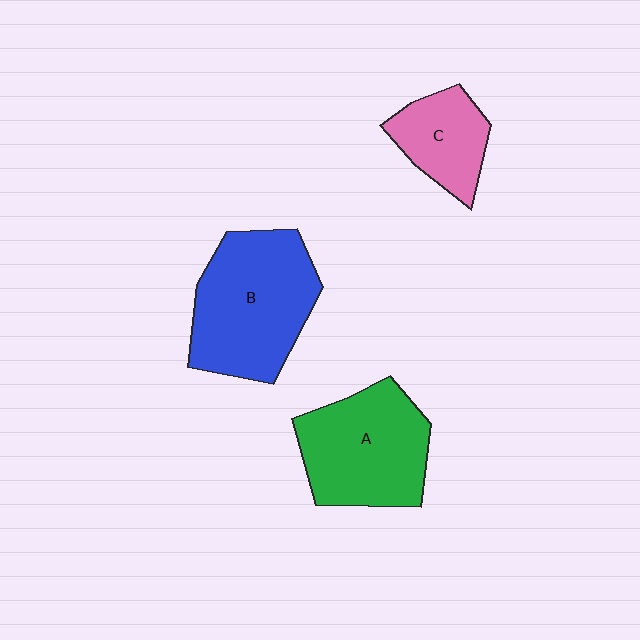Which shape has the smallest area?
Shape C (pink).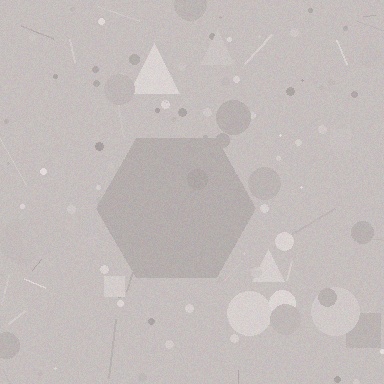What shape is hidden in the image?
A hexagon is hidden in the image.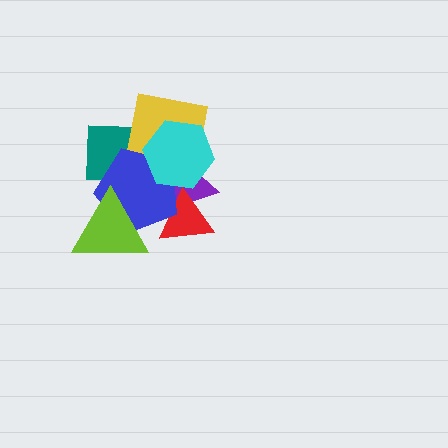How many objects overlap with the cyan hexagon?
4 objects overlap with the cyan hexagon.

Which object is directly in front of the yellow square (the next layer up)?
The blue pentagon is directly in front of the yellow square.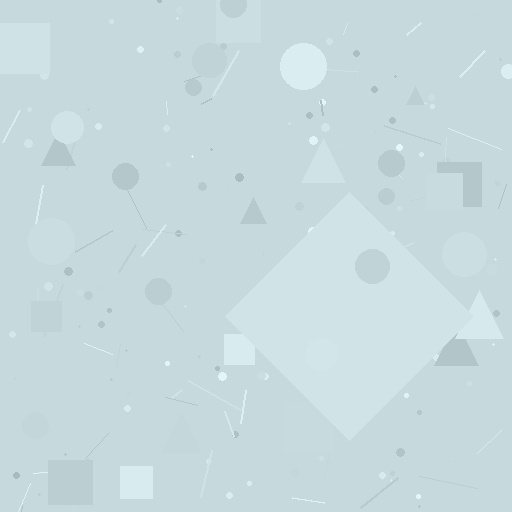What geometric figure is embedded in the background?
A diamond is embedded in the background.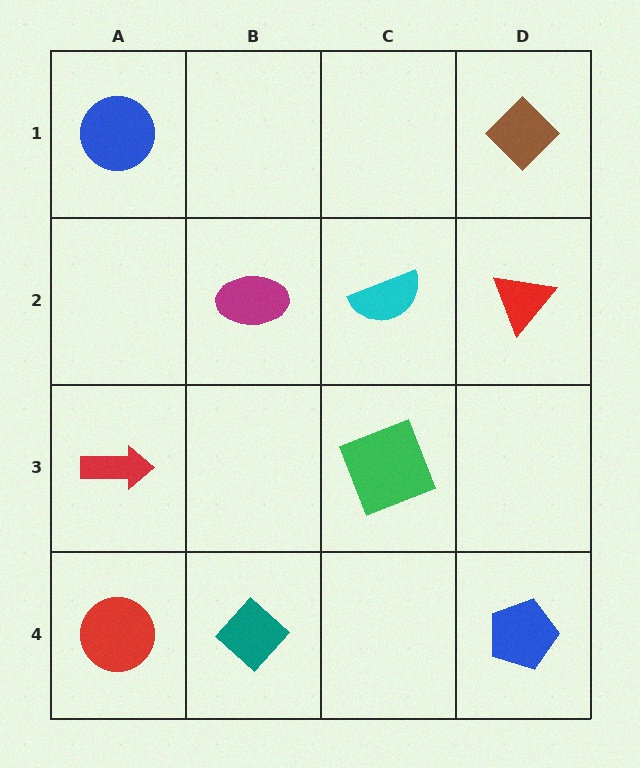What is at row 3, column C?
A green square.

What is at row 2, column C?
A cyan semicircle.